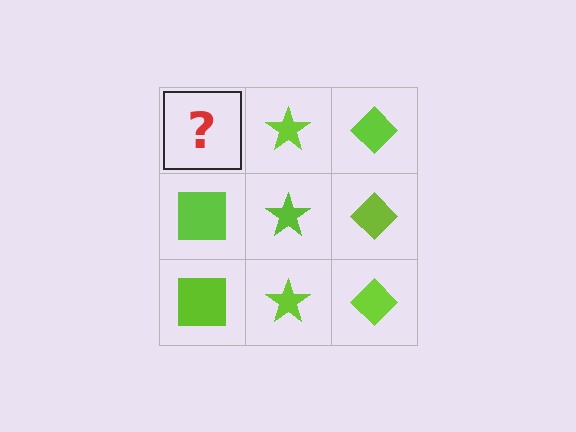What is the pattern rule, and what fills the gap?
The rule is that each column has a consistent shape. The gap should be filled with a lime square.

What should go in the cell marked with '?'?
The missing cell should contain a lime square.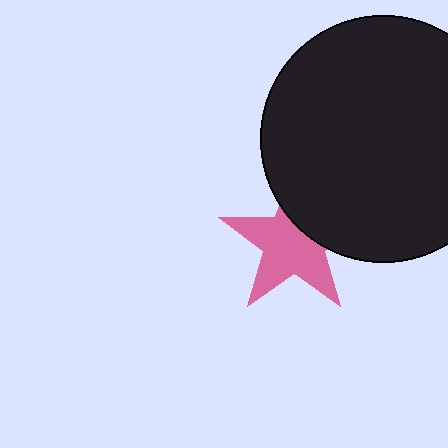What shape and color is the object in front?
The object in front is a black circle.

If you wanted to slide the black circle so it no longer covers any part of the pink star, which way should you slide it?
Slide it toward the upper-right — that is the most direct way to separate the two shapes.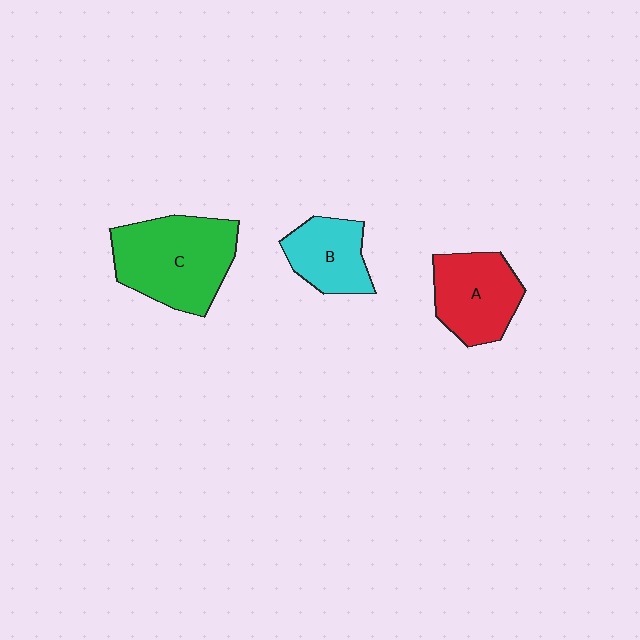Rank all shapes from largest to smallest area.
From largest to smallest: C (green), A (red), B (cyan).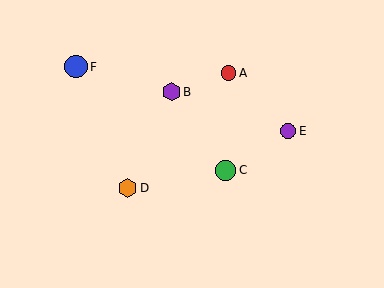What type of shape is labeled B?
Shape B is a purple hexagon.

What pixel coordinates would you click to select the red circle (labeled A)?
Click at (228, 73) to select the red circle A.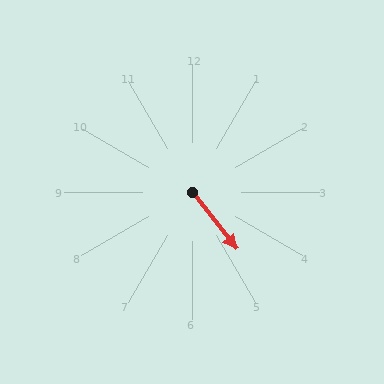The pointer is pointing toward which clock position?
Roughly 5 o'clock.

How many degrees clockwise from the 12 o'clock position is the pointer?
Approximately 142 degrees.